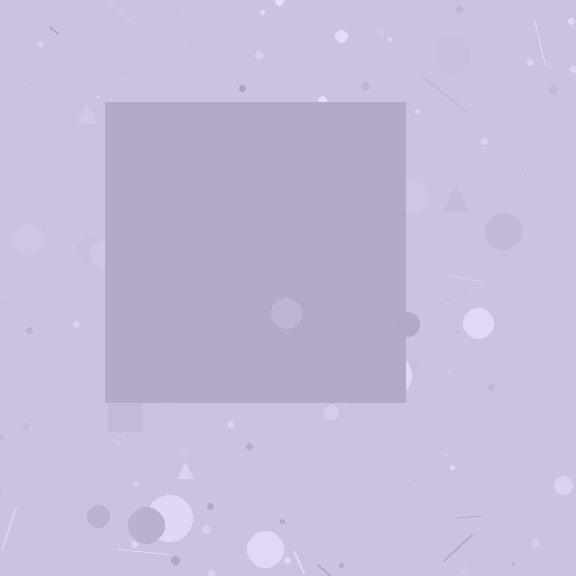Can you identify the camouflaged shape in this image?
The camouflaged shape is a square.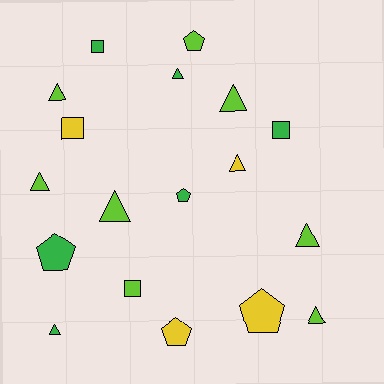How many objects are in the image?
There are 18 objects.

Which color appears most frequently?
Lime, with 8 objects.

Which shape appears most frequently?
Triangle, with 9 objects.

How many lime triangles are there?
There are 6 lime triangles.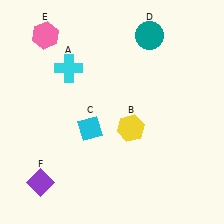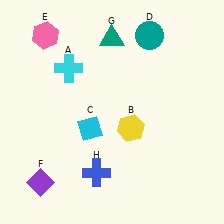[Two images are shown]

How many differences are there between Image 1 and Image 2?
There are 2 differences between the two images.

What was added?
A teal triangle (G), a blue cross (H) were added in Image 2.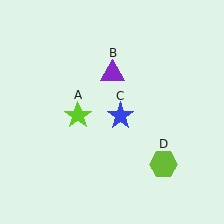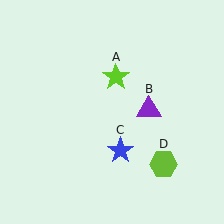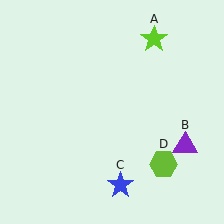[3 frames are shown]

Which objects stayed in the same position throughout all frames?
Lime hexagon (object D) remained stationary.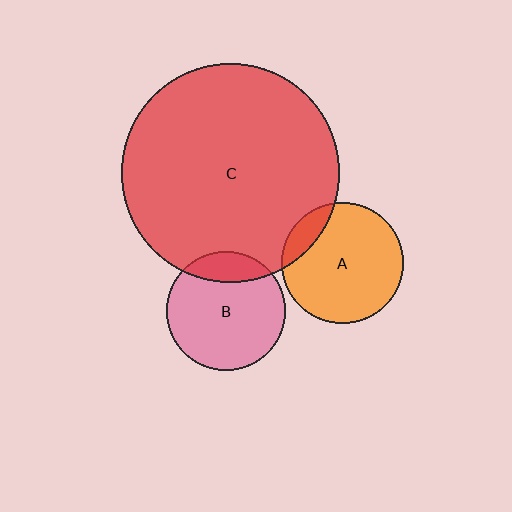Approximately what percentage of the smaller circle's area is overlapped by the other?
Approximately 15%.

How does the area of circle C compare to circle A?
Approximately 3.2 times.